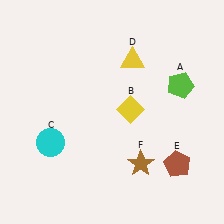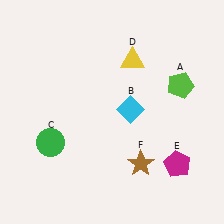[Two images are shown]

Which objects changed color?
B changed from yellow to cyan. C changed from cyan to green. E changed from brown to magenta.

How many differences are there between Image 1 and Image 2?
There are 3 differences between the two images.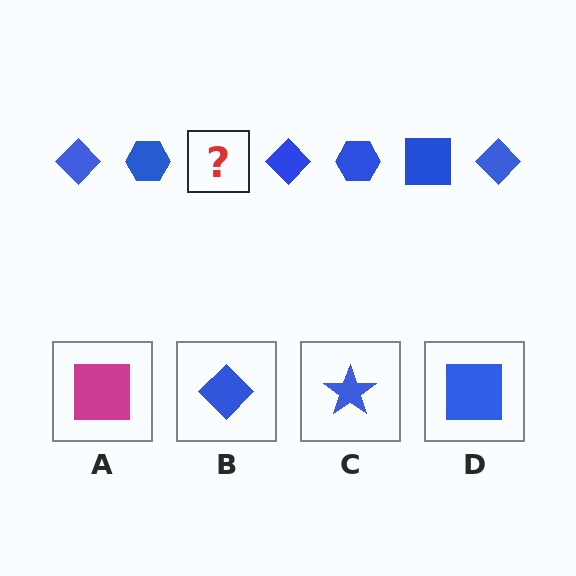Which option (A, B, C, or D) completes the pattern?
D.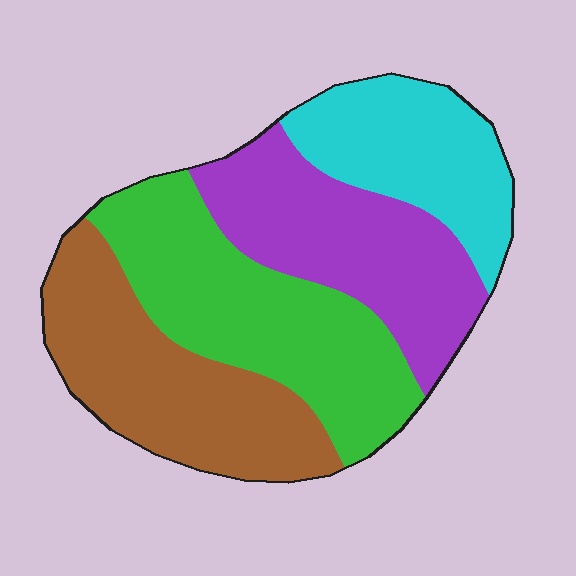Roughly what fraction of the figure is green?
Green covers around 30% of the figure.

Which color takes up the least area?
Cyan, at roughly 20%.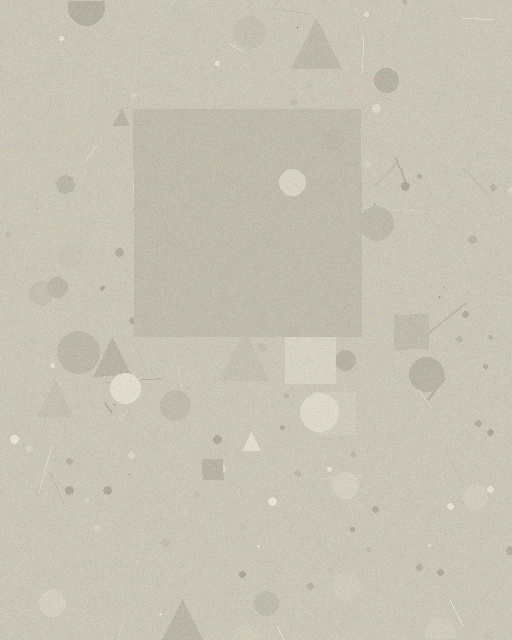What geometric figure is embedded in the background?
A square is embedded in the background.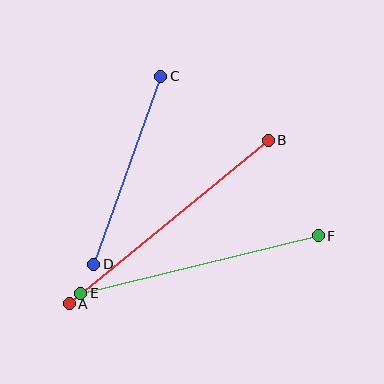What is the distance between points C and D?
The distance is approximately 200 pixels.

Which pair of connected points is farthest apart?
Points A and B are farthest apart.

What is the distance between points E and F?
The distance is approximately 244 pixels.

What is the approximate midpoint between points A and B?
The midpoint is at approximately (169, 222) pixels.